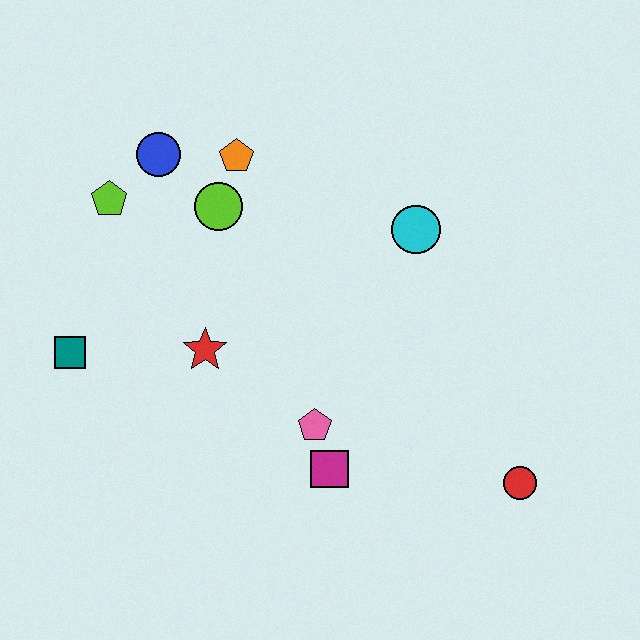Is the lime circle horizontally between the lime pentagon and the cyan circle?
Yes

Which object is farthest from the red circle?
The lime pentagon is farthest from the red circle.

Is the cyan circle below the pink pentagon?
No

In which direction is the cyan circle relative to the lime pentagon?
The cyan circle is to the right of the lime pentagon.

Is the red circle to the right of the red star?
Yes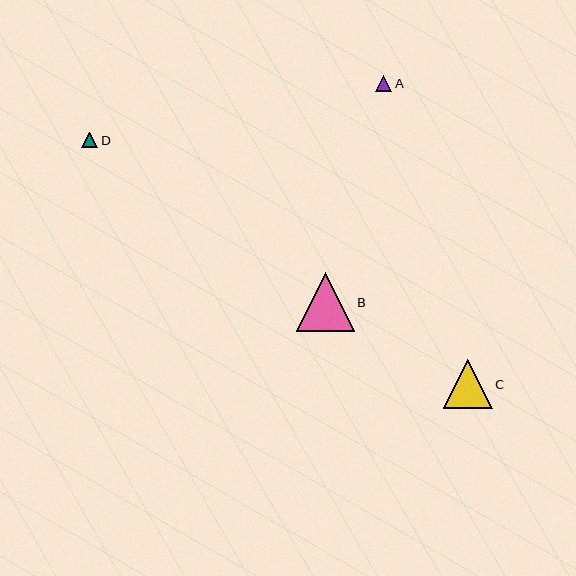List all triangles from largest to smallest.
From largest to smallest: B, C, A, D.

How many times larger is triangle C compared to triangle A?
Triangle C is approximately 3.0 times the size of triangle A.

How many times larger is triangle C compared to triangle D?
Triangle C is approximately 3.1 times the size of triangle D.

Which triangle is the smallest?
Triangle D is the smallest with a size of approximately 16 pixels.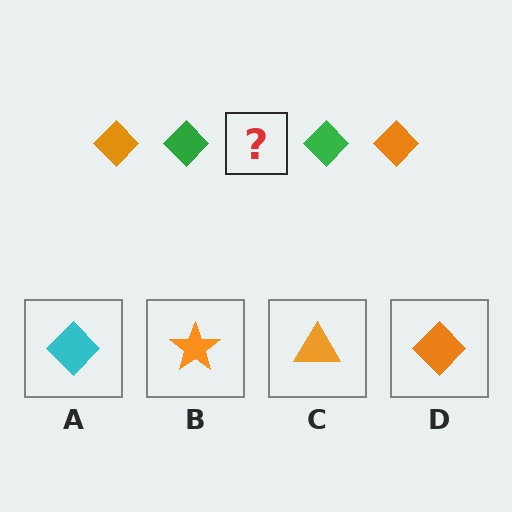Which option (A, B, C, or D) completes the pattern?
D.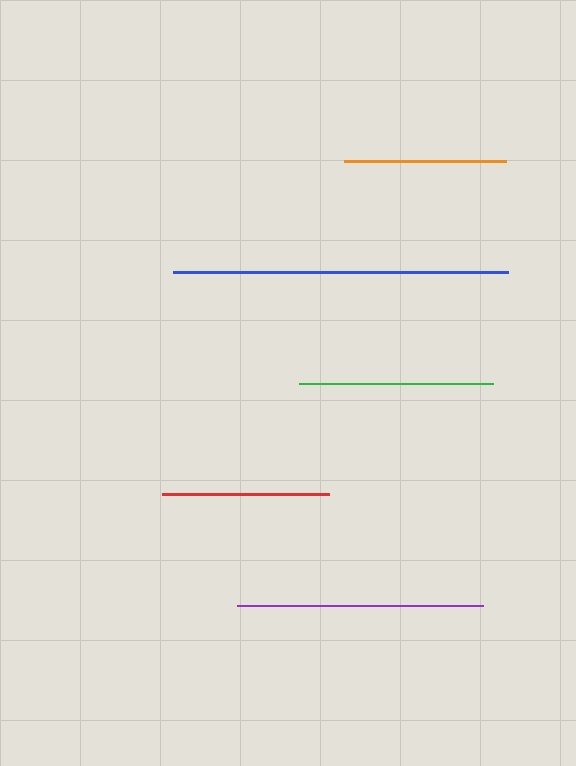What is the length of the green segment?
The green segment is approximately 194 pixels long.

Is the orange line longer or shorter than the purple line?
The purple line is longer than the orange line.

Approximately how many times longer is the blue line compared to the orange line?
The blue line is approximately 2.1 times the length of the orange line.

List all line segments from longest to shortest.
From longest to shortest: blue, purple, green, red, orange.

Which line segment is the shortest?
The orange line is the shortest at approximately 162 pixels.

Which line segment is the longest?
The blue line is the longest at approximately 335 pixels.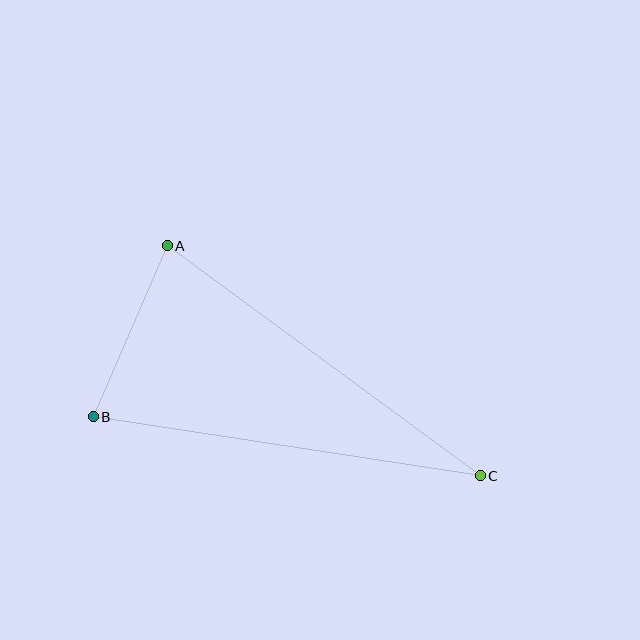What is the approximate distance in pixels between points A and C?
The distance between A and C is approximately 389 pixels.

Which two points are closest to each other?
Points A and B are closest to each other.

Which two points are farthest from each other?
Points B and C are farthest from each other.